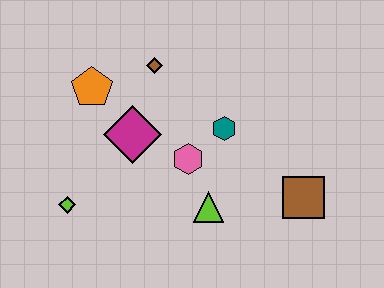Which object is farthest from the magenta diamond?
The brown square is farthest from the magenta diamond.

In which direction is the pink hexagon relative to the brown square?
The pink hexagon is to the left of the brown square.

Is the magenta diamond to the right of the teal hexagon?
No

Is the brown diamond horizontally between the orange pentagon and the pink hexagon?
Yes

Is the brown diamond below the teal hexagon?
No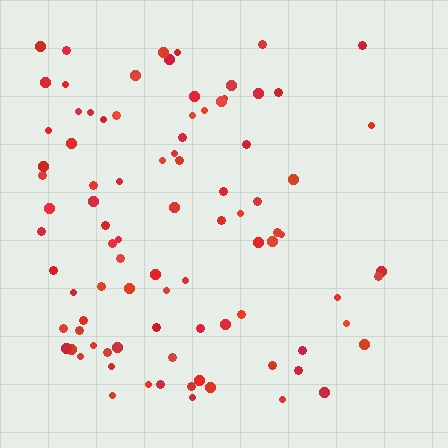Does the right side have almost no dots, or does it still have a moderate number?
Still a moderate number, just noticeably fewer than the left.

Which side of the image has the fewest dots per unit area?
The right.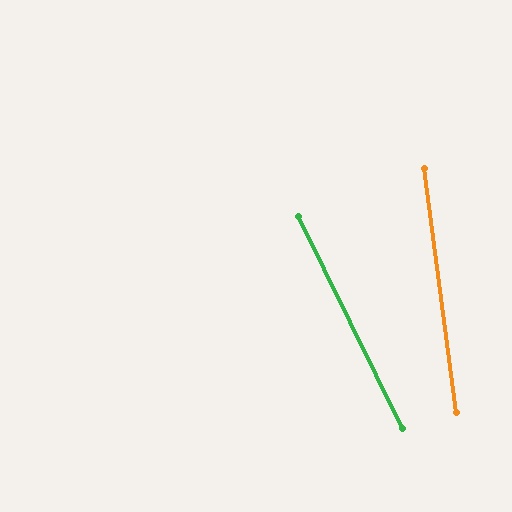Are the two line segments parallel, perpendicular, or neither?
Neither parallel nor perpendicular — they differ by about 19°.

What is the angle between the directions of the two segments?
Approximately 19 degrees.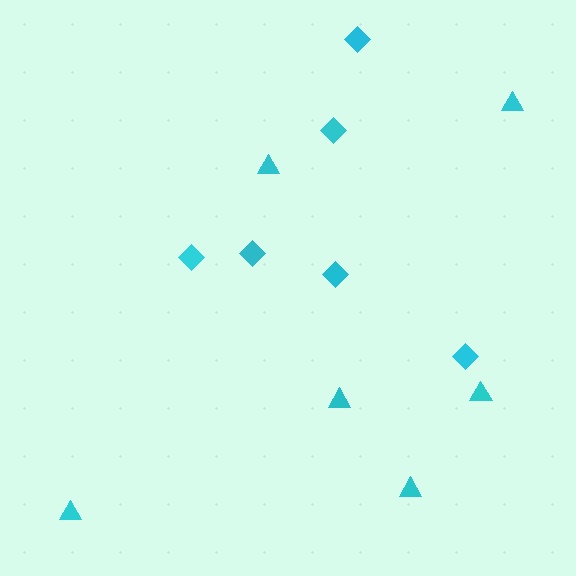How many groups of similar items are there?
There are 2 groups: one group of diamonds (6) and one group of triangles (6).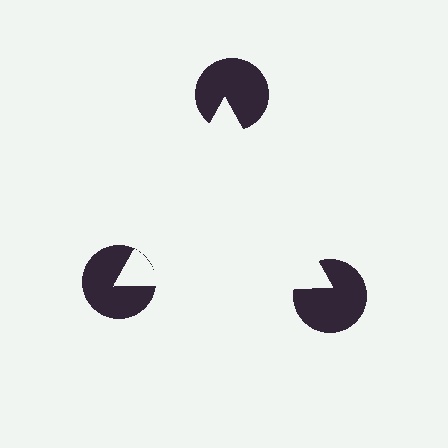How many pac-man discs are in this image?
There are 3 — one at each vertex of the illusory triangle.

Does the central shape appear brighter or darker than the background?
It typically appears slightly brighter than the background, even though no actual brightness change is drawn.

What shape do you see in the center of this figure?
An illusory triangle — its edges are inferred from the aligned wedge cuts in the pac-man discs, not physically drawn.